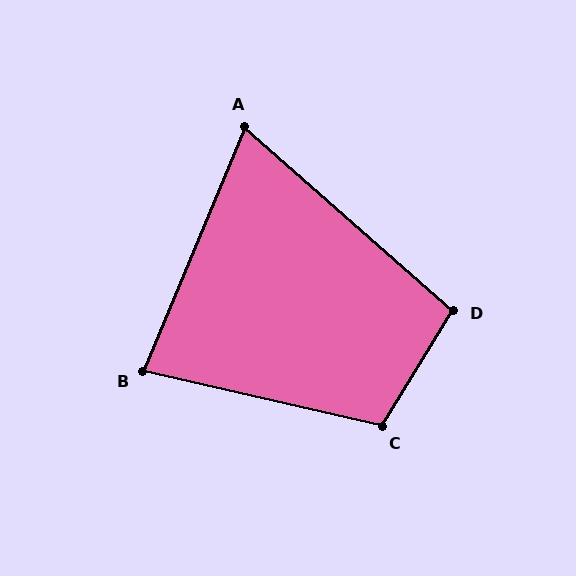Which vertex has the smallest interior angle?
A, at approximately 71 degrees.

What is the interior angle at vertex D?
Approximately 100 degrees (obtuse).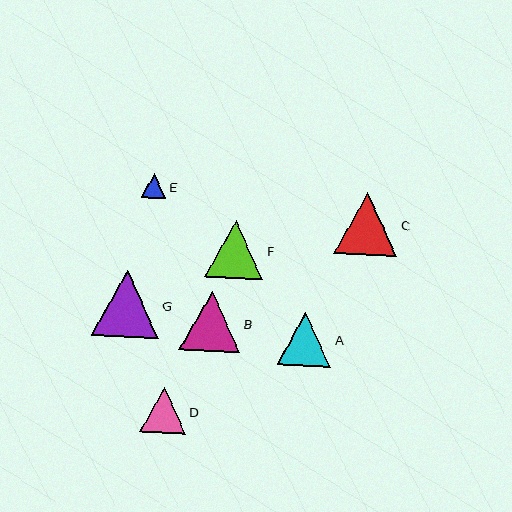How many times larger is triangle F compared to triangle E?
Triangle F is approximately 2.3 times the size of triangle E.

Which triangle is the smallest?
Triangle E is the smallest with a size of approximately 25 pixels.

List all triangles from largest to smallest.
From largest to smallest: G, C, B, F, A, D, E.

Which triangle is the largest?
Triangle G is the largest with a size of approximately 66 pixels.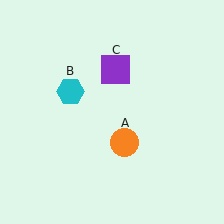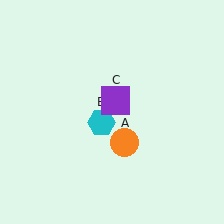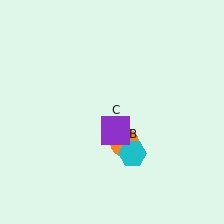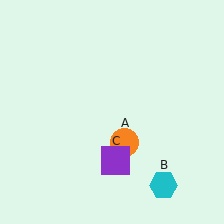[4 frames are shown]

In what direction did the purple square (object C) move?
The purple square (object C) moved down.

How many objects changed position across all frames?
2 objects changed position: cyan hexagon (object B), purple square (object C).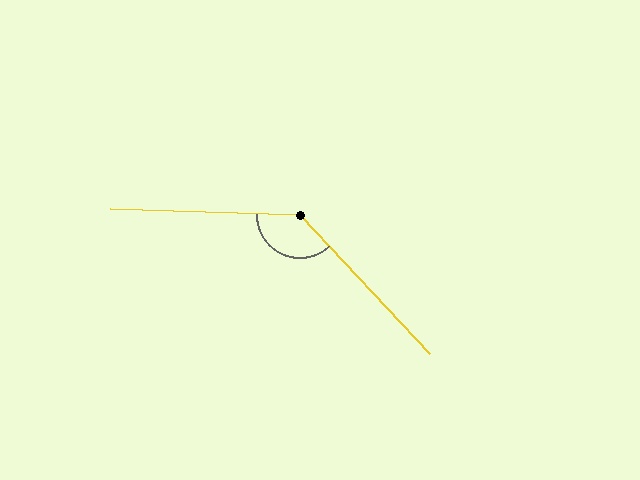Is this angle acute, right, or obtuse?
It is obtuse.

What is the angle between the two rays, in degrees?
Approximately 135 degrees.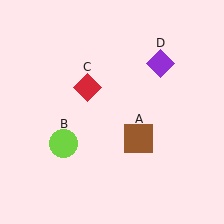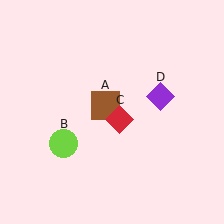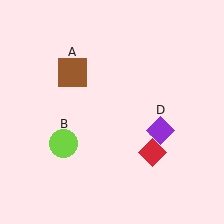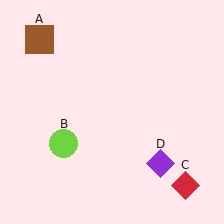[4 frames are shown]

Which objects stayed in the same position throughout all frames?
Lime circle (object B) remained stationary.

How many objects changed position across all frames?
3 objects changed position: brown square (object A), red diamond (object C), purple diamond (object D).